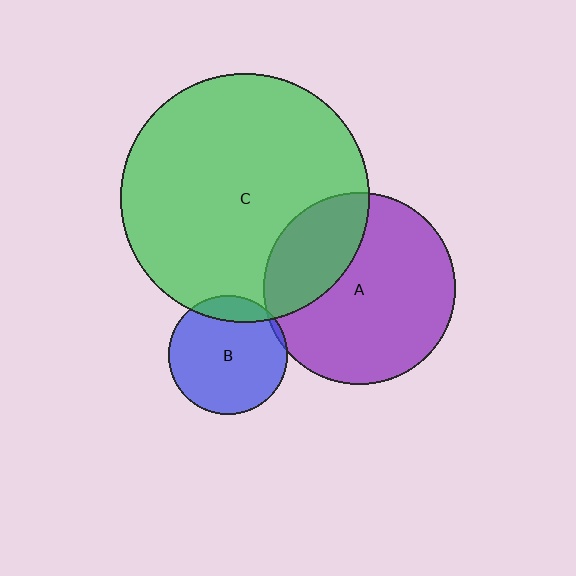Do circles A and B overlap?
Yes.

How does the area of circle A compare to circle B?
Approximately 2.6 times.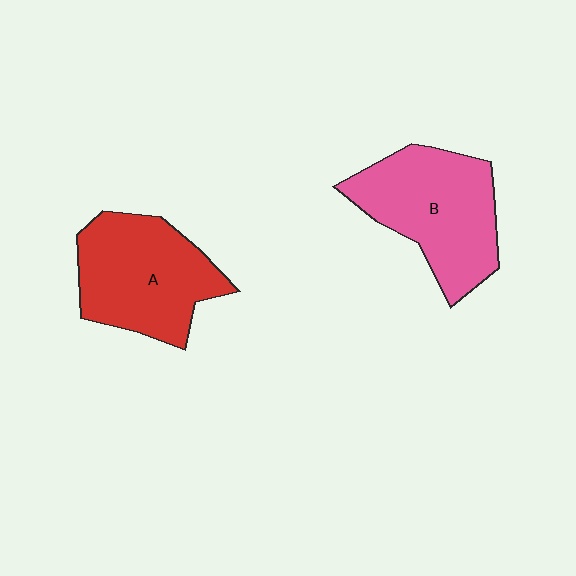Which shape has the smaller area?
Shape A (red).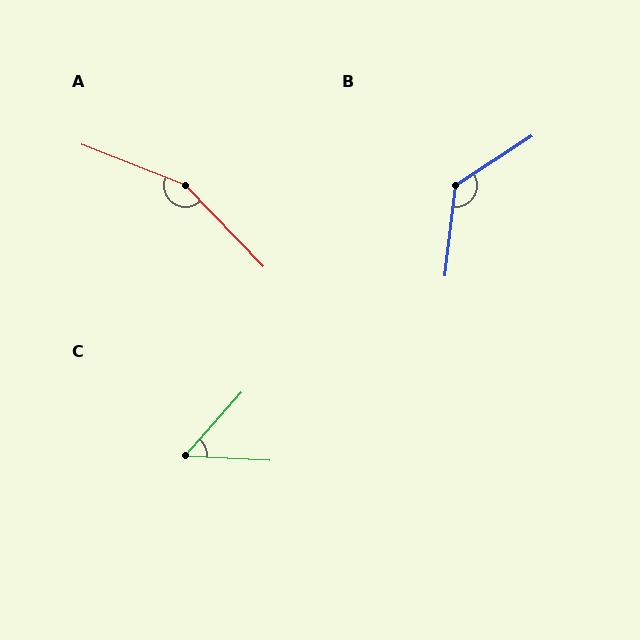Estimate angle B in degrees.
Approximately 130 degrees.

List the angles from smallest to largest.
C (51°), B (130°), A (155°).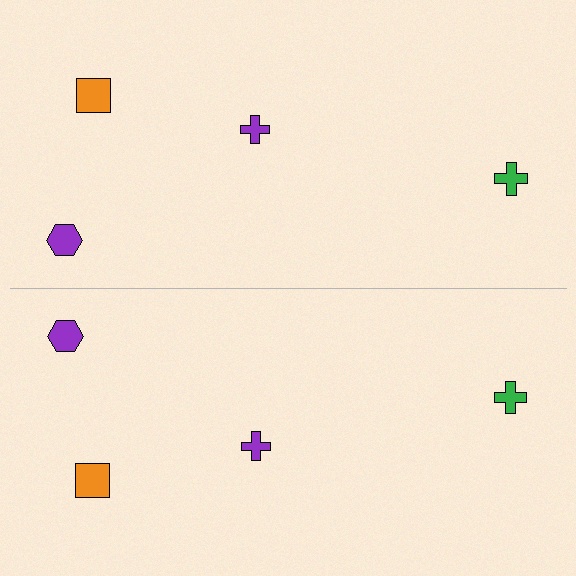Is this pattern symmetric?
Yes, this pattern has bilateral (reflection) symmetry.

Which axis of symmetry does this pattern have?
The pattern has a horizontal axis of symmetry running through the center of the image.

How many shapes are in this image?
There are 8 shapes in this image.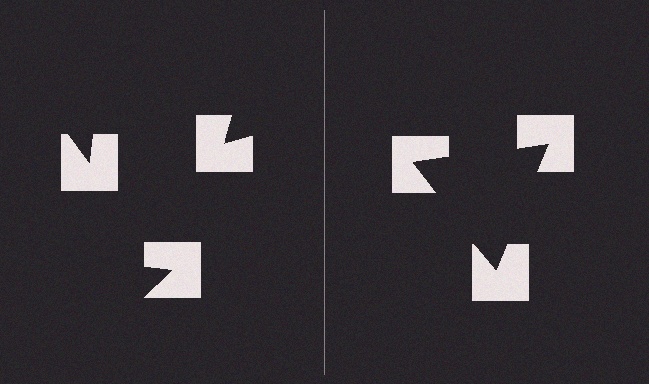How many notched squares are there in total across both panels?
6 — 3 on each side.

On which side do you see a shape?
An illusory triangle appears on the right side. On the left side the wedge cuts are rotated, so no coherent shape forms.